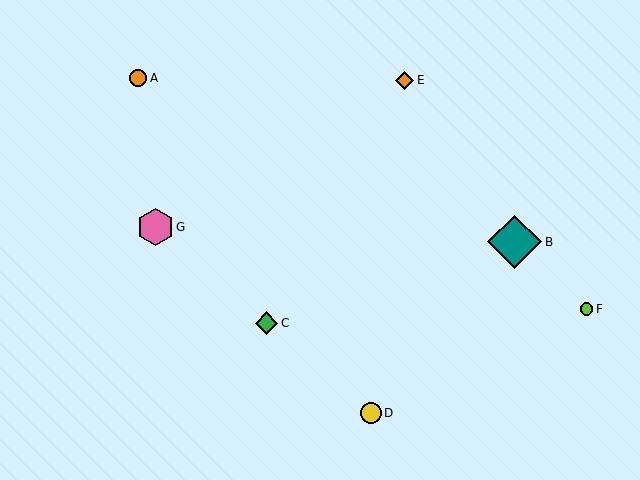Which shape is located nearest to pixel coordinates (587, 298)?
The lime circle (labeled F) at (587, 309) is nearest to that location.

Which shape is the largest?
The teal diamond (labeled B) is the largest.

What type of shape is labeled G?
Shape G is a pink hexagon.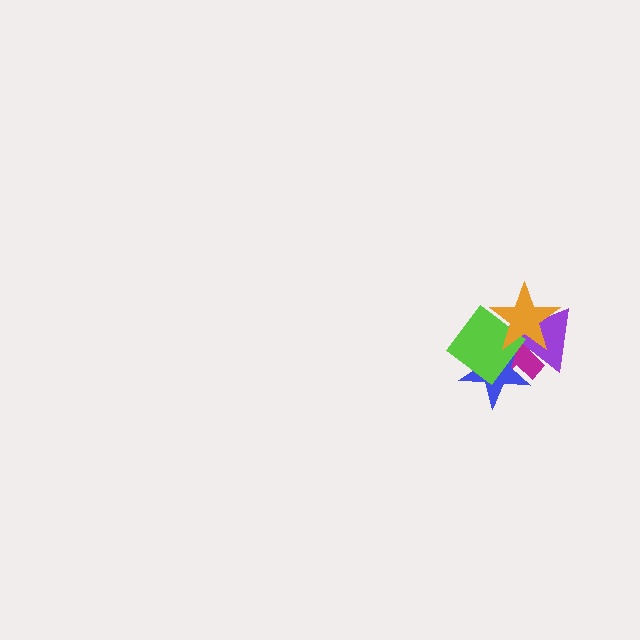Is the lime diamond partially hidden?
Yes, it is partially covered by another shape.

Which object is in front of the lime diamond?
The orange star is in front of the lime diamond.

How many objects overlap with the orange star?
4 objects overlap with the orange star.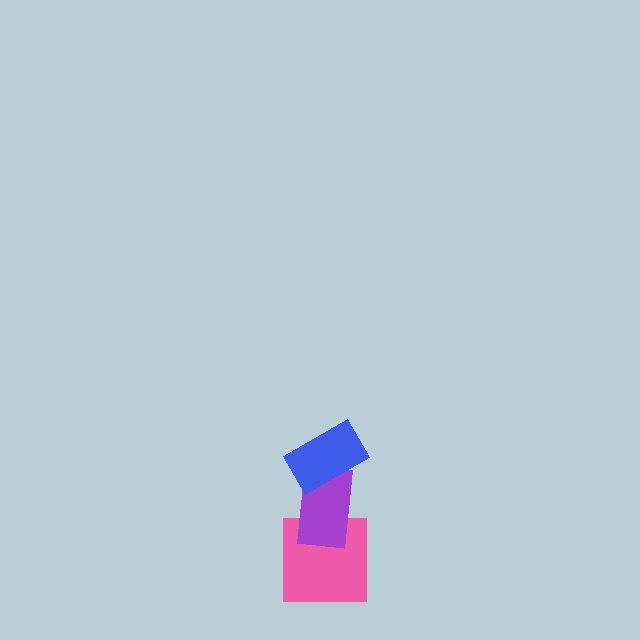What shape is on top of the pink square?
The purple rectangle is on top of the pink square.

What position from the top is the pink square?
The pink square is 3rd from the top.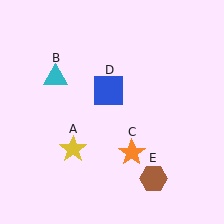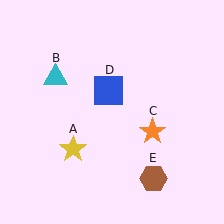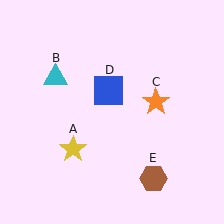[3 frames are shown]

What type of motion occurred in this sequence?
The orange star (object C) rotated counterclockwise around the center of the scene.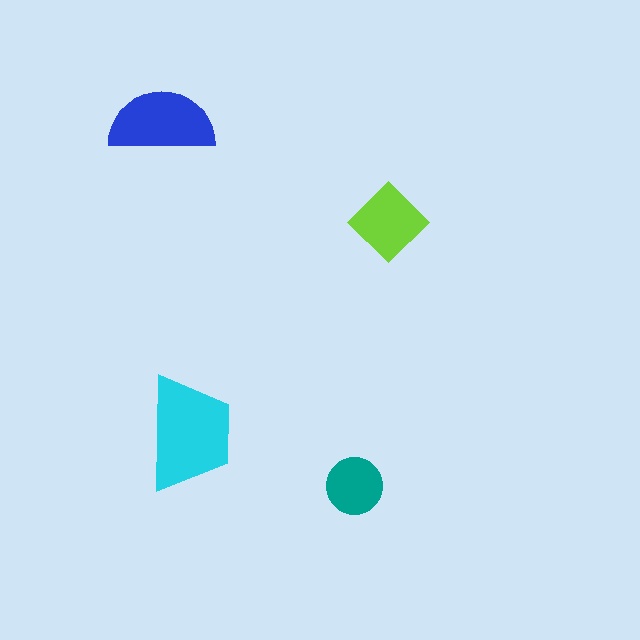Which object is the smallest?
The teal circle.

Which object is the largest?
The cyan trapezoid.